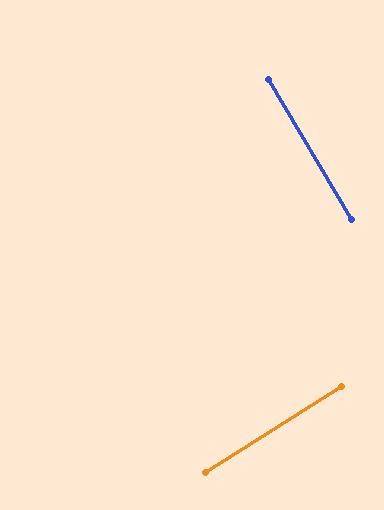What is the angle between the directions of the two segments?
Approximately 88 degrees.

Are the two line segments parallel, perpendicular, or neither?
Perpendicular — they meet at approximately 88°.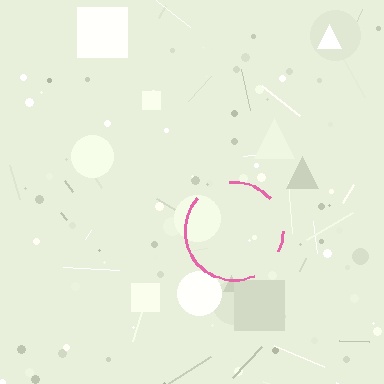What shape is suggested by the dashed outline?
The dashed outline suggests a circle.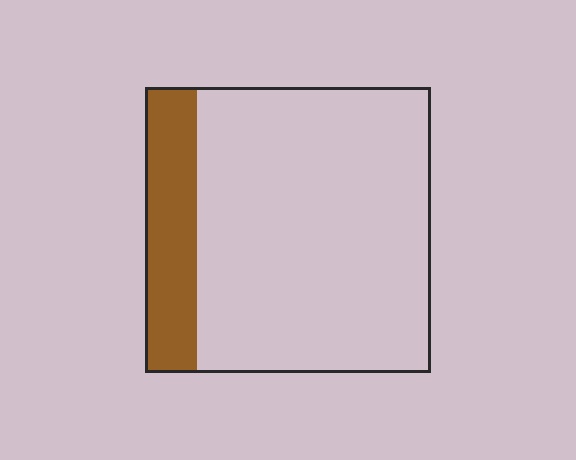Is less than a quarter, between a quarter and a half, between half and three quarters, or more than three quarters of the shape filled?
Less than a quarter.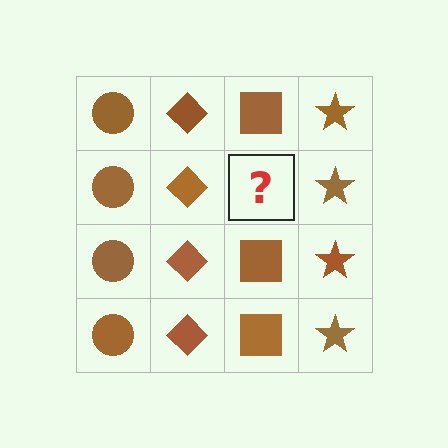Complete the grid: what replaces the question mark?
The question mark should be replaced with a brown square.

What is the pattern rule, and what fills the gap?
The rule is that each column has a consistent shape. The gap should be filled with a brown square.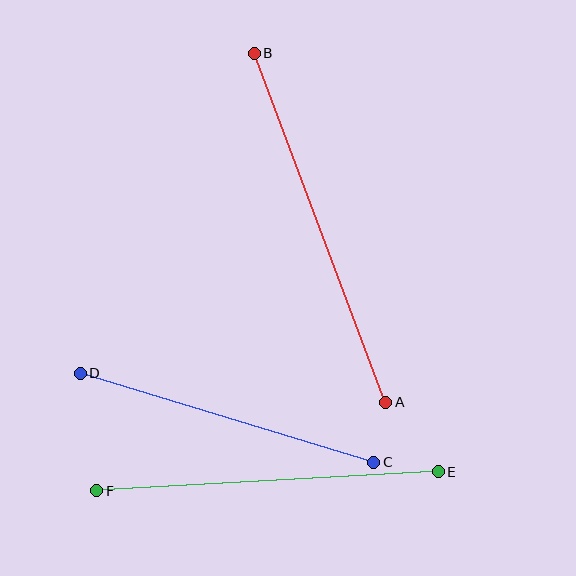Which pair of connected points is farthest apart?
Points A and B are farthest apart.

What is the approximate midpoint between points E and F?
The midpoint is at approximately (268, 481) pixels.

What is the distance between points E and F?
The distance is approximately 342 pixels.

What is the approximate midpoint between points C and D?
The midpoint is at approximately (227, 418) pixels.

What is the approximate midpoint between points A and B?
The midpoint is at approximately (320, 228) pixels.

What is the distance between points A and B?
The distance is approximately 373 pixels.